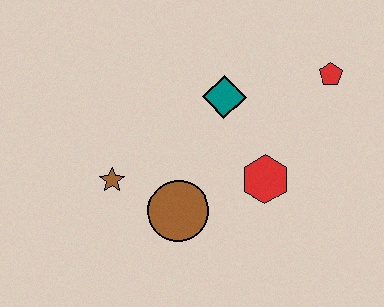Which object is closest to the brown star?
The brown circle is closest to the brown star.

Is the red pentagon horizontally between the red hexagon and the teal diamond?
No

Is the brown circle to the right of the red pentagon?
No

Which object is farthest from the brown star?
The red pentagon is farthest from the brown star.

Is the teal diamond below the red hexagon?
No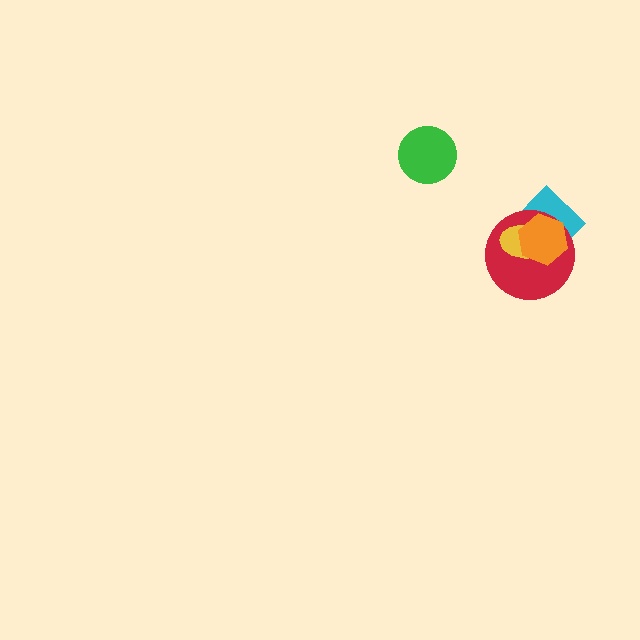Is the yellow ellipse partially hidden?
Yes, it is partially covered by another shape.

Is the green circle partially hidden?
No, no other shape covers it.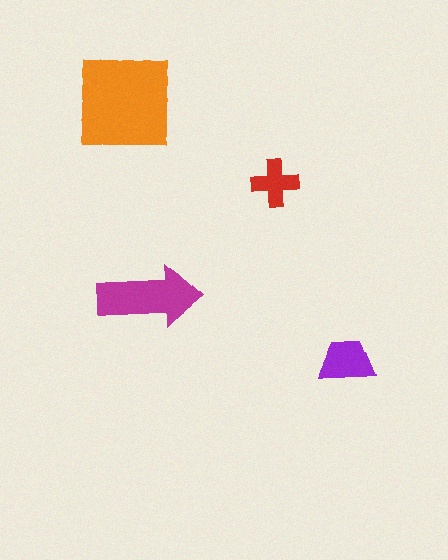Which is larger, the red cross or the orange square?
The orange square.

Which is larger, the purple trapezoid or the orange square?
The orange square.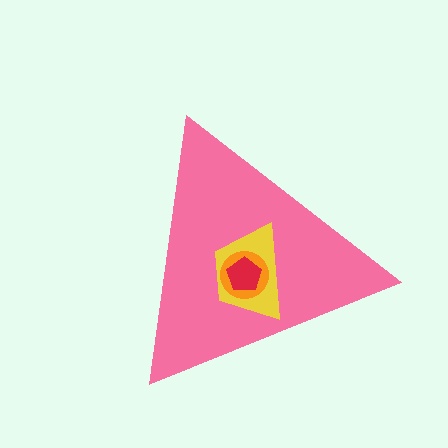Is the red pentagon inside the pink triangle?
Yes.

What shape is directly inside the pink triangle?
The yellow trapezoid.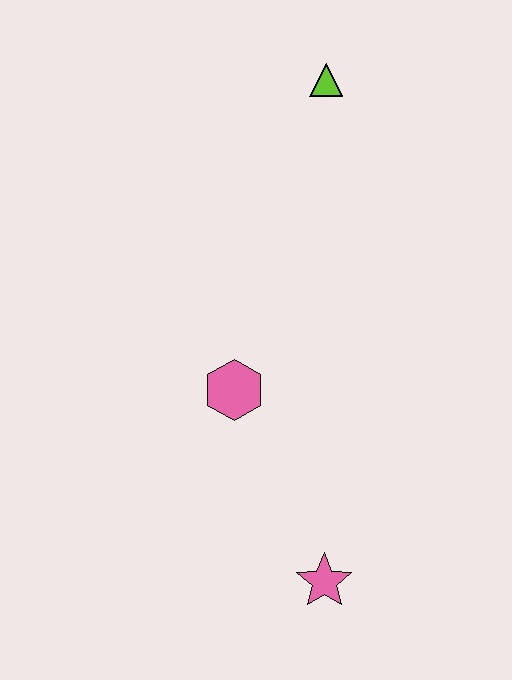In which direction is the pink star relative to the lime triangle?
The pink star is below the lime triangle.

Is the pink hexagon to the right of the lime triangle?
No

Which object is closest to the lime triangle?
The pink hexagon is closest to the lime triangle.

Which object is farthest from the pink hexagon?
The lime triangle is farthest from the pink hexagon.